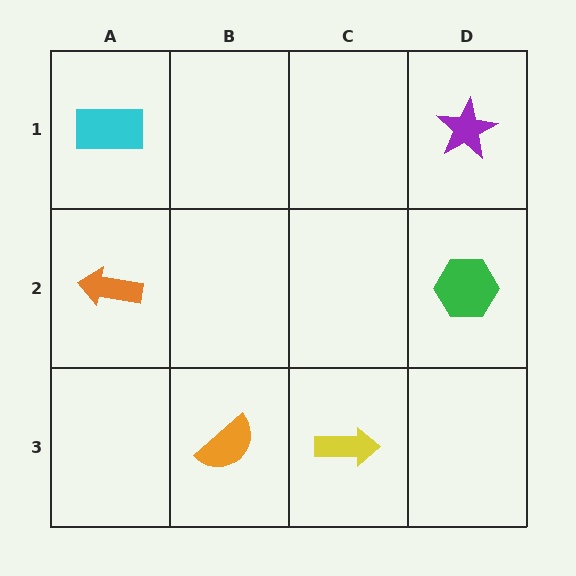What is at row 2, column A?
An orange arrow.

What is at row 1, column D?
A purple star.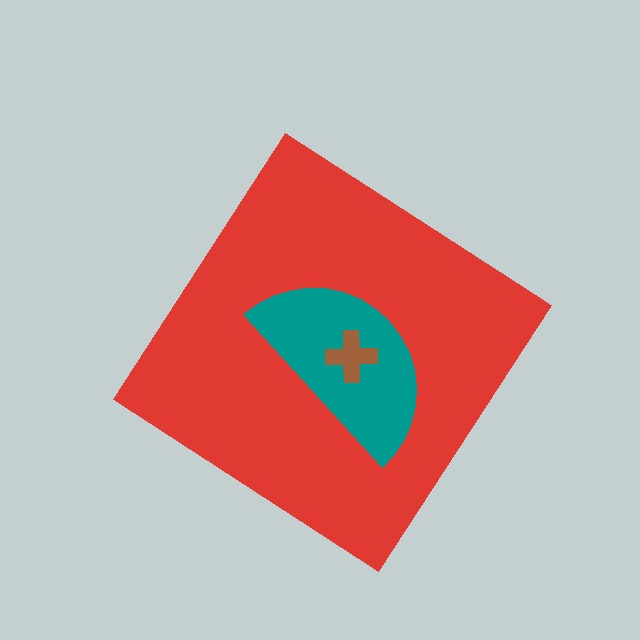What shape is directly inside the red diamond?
The teal semicircle.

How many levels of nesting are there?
3.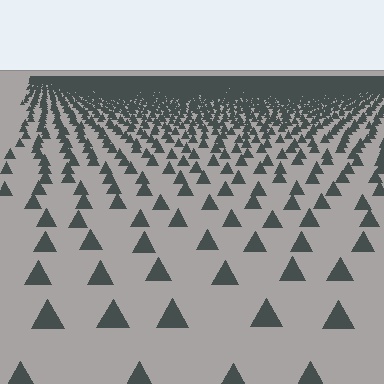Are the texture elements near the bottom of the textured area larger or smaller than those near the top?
Larger. Near the bottom, elements are closer to the viewer and appear at a bigger on-screen size.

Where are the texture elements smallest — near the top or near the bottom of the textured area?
Near the top.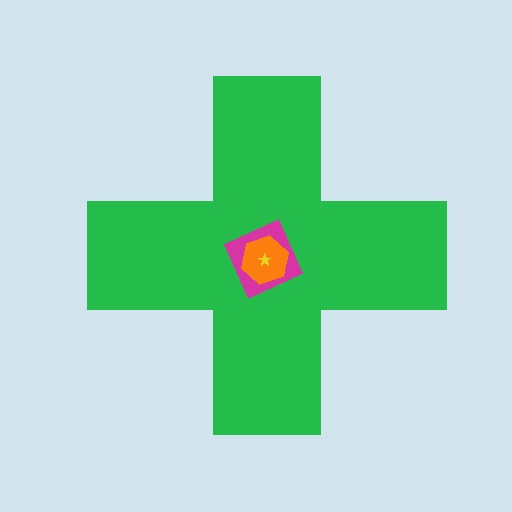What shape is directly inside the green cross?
The magenta diamond.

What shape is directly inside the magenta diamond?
The orange hexagon.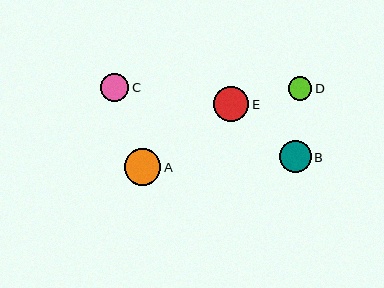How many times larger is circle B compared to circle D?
Circle B is approximately 1.3 times the size of circle D.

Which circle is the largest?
Circle A is the largest with a size of approximately 36 pixels.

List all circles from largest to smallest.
From largest to smallest: A, E, B, C, D.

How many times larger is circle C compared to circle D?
Circle C is approximately 1.2 times the size of circle D.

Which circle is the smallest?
Circle D is the smallest with a size of approximately 24 pixels.